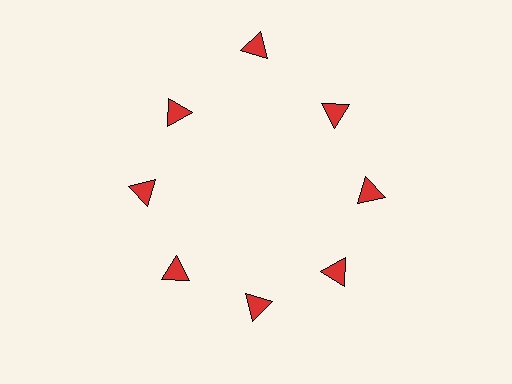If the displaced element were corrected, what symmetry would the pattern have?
It would have 8-fold rotational symmetry — the pattern would map onto itself every 45 degrees.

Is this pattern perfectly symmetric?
No. The 8 red triangles are arranged in a ring, but one element near the 12 o'clock position is pushed outward from the center, breaking the 8-fold rotational symmetry.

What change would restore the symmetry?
The symmetry would be restored by moving it inward, back onto the ring so that all 8 triangles sit at equal angles and equal distance from the center.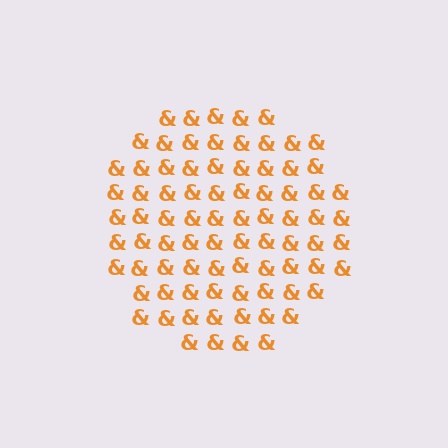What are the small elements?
The small elements are ampersands.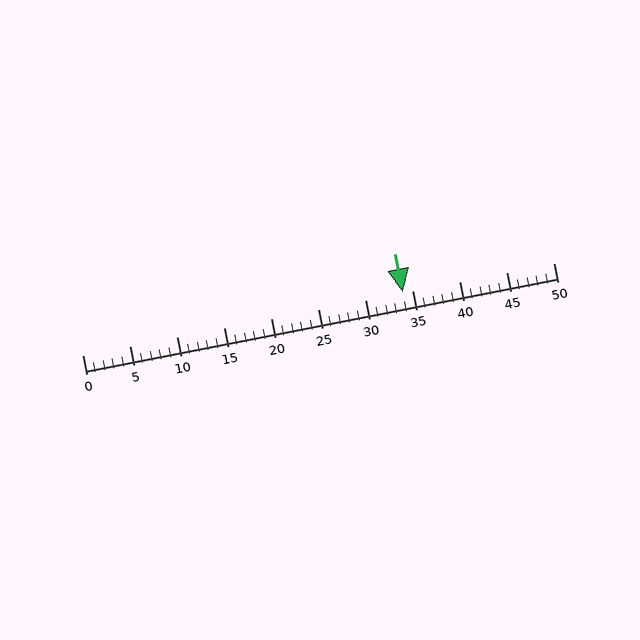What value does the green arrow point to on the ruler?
The green arrow points to approximately 34.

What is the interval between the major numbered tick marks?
The major tick marks are spaced 5 units apart.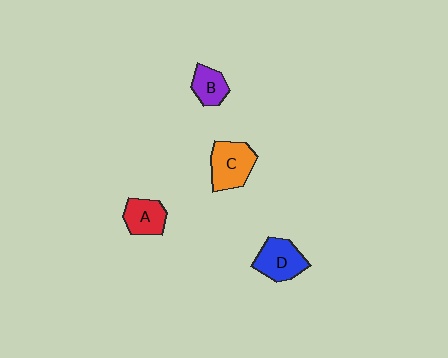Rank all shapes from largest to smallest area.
From largest to smallest: C (orange), D (blue), A (red), B (purple).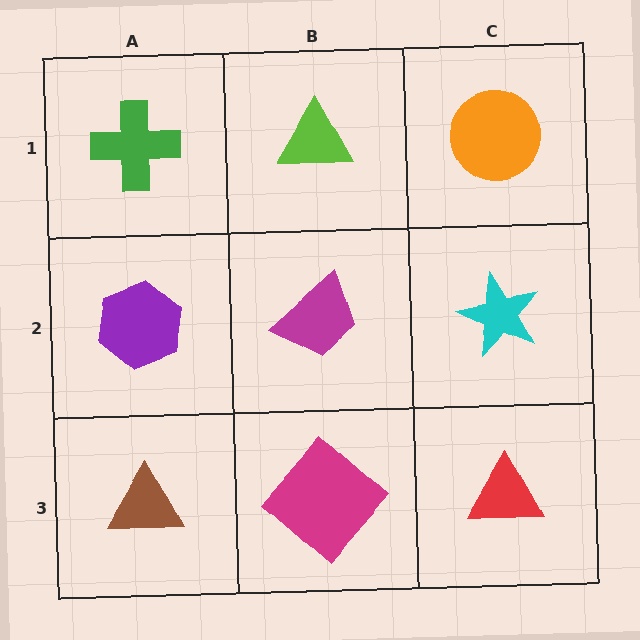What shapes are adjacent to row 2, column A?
A green cross (row 1, column A), a brown triangle (row 3, column A), a magenta trapezoid (row 2, column B).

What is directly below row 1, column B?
A magenta trapezoid.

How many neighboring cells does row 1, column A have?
2.